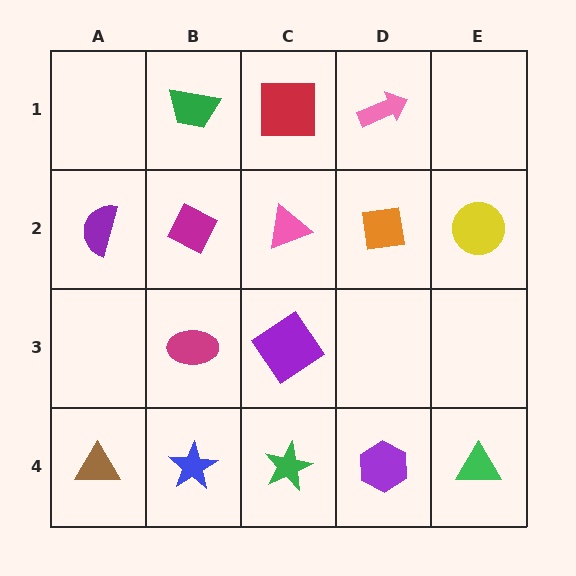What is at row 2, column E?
A yellow circle.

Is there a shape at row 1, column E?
No, that cell is empty.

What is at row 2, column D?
An orange square.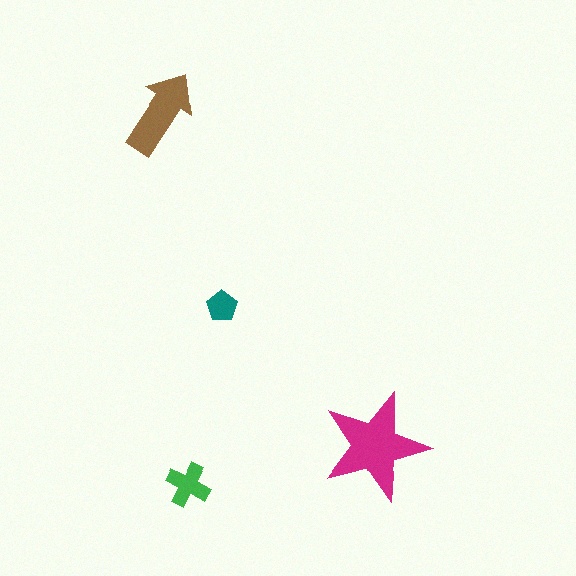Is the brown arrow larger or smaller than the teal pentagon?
Larger.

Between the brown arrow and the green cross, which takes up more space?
The brown arrow.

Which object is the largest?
The magenta star.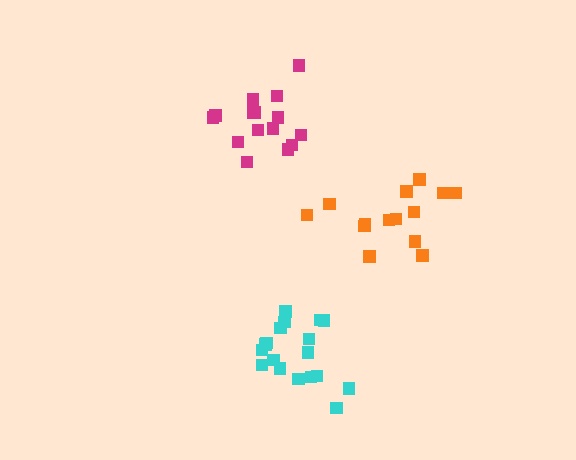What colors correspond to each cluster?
The clusters are colored: cyan, magenta, orange.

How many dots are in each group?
Group 1: 18 dots, Group 2: 15 dots, Group 3: 14 dots (47 total).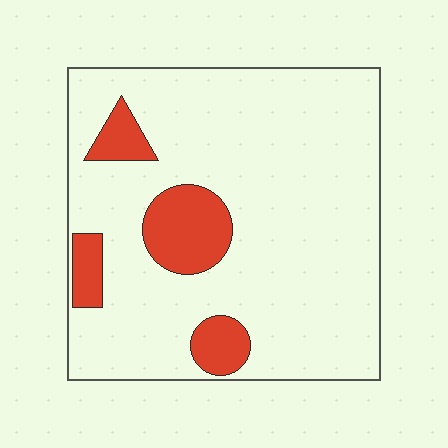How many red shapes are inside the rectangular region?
4.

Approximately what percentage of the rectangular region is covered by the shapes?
Approximately 15%.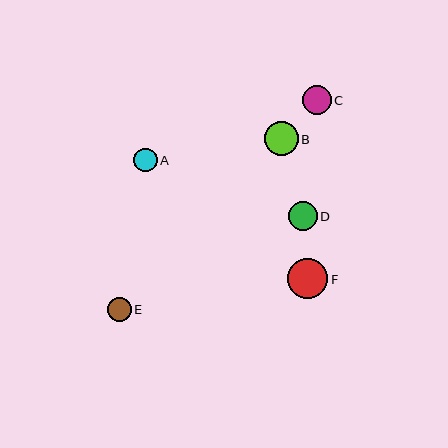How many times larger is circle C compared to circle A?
Circle C is approximately 1.2 times the size of circle A.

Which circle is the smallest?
Circle A is the smallest with a size of approximately 24 pixels.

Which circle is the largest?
Circle F is the largest with a size of approximately 40 pixels.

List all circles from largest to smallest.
From largest to smallest: F, B, D, C, E, A.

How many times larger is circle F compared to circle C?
Circle F is approximately 1.4 times the size of circle C.